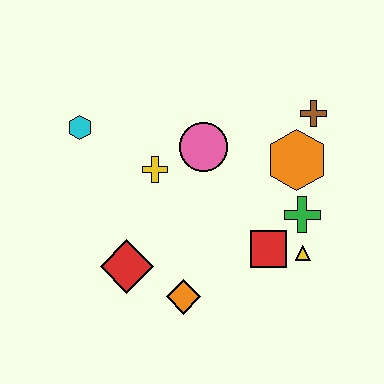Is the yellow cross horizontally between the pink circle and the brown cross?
No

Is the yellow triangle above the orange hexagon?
No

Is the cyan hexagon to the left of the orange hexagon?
Yes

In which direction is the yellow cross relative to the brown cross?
The yellow cross is to the left of the brown cross.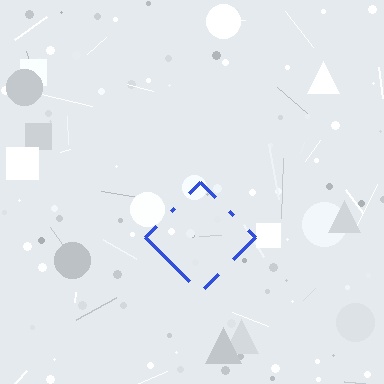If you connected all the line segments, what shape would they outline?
They would outline a diamond.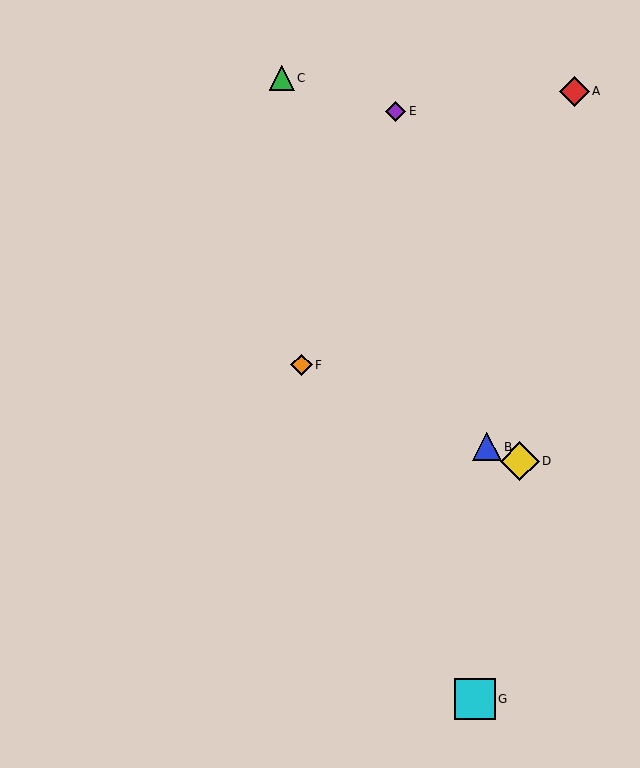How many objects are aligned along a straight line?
3 objects (B, D, F) are aligned along a straight line.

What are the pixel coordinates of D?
Object D is at (520, 461).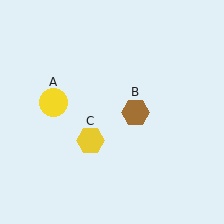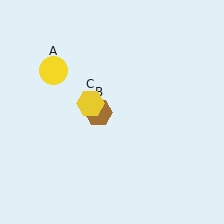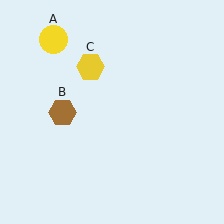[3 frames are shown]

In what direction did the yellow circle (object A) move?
The yellow circle (object A) moved up.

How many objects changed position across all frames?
3 objects changed position: yellow circle (object A), brown hexagon (object B), yellow hexagon (object C).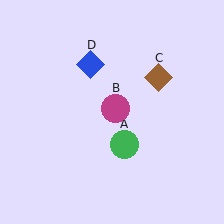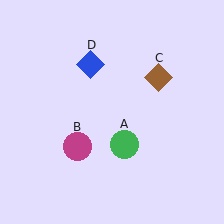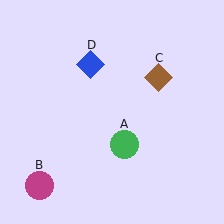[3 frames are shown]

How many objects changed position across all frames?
1 object changed position: magenta circle (object B).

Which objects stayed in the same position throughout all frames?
Green circle (object A) and brown diamond (object C) and blue diamond (object D) remained stationary.